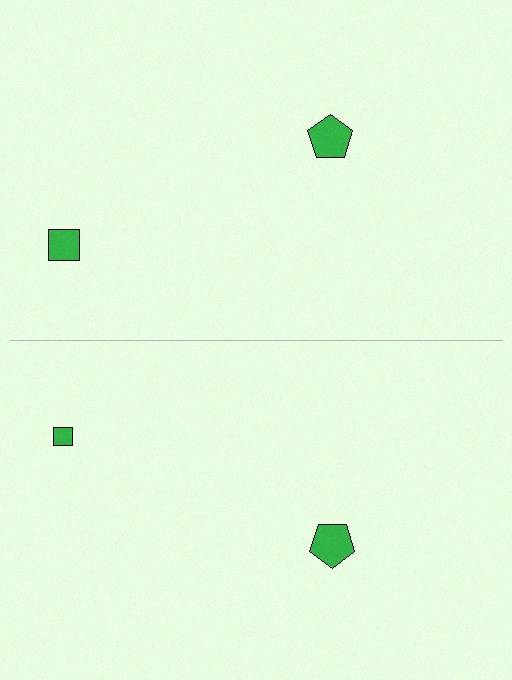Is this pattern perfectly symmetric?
No, the pattern is not perfectly symmetric. The green square on the bottom side has a different size than its mirror counterpart.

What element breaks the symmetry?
The green square on the bottom side has a different size than its mirror counterpart.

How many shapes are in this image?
There are 4 shapes in this image.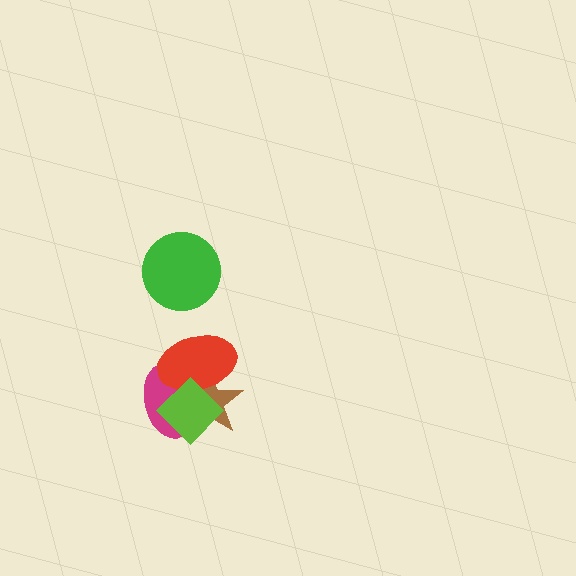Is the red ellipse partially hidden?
Yes, it is partially covered by another shape.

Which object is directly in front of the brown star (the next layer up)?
The red ellipse is directly in front of the brown star.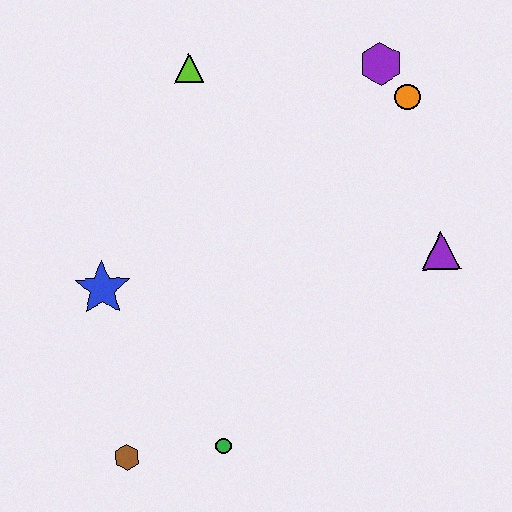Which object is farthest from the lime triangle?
The brown hexagon is farthest from the lime triangle.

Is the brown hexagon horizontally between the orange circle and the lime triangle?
No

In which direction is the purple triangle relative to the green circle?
The purple triangle is to the right of the green circle.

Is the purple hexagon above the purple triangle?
Yes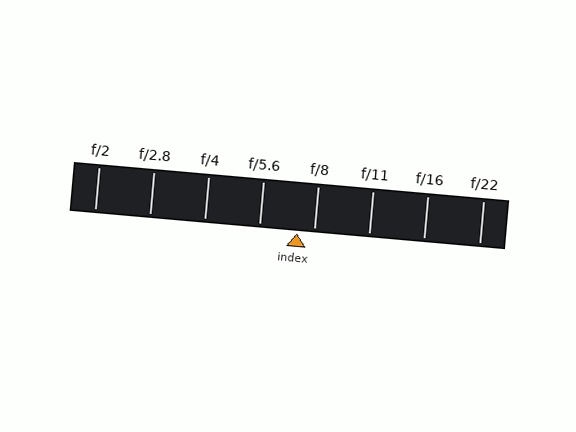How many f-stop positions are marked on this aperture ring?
There are 8 f-stop positions marked.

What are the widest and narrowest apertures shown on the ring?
The widest aperture shown is f/2 and the narrowest is f/22.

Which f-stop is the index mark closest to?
The index mark is closest to f/8.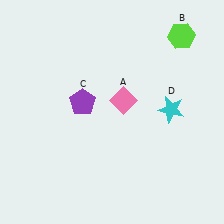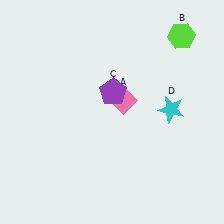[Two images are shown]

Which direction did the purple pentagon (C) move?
The purple pentagon (C) moved right.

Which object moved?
The purple pentagon (C) moved right.